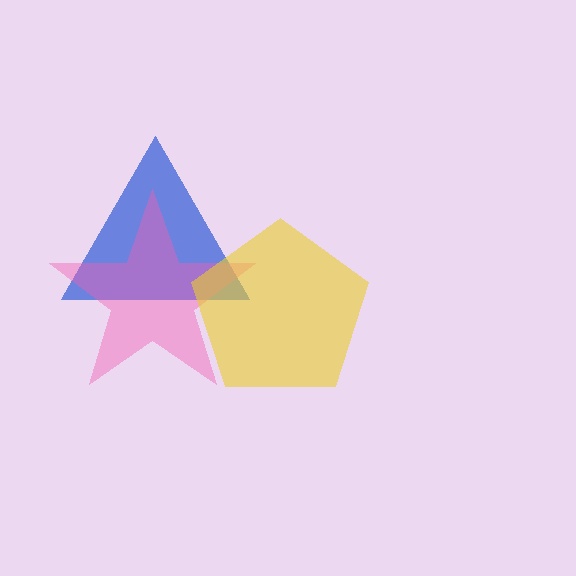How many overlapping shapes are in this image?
There are 3 overlapping shapes in the image.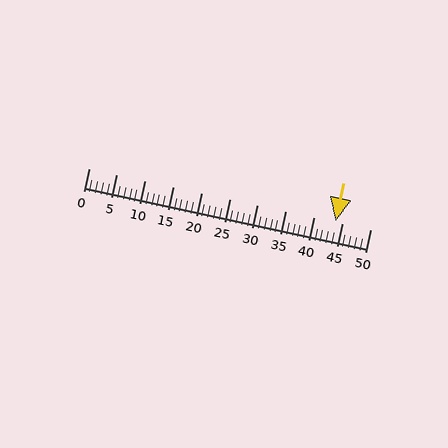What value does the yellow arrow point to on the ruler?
The yellow arrow points to approximately 44.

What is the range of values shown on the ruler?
The ruler shows values from 0 to 50.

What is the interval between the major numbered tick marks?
The major tick marks are spaced 5 units apart.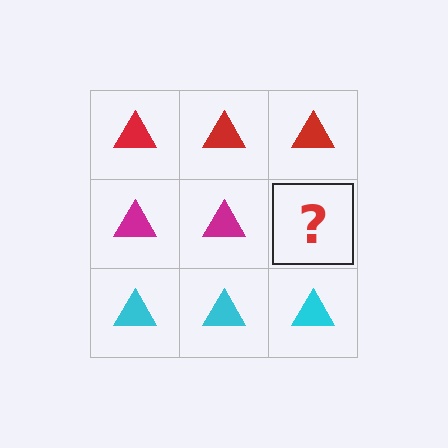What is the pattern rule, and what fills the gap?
The rule is that each row has a consistent color. The gap should be filled with a magenta triangle.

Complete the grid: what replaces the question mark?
The question mark should be replaced with a magenta triangle.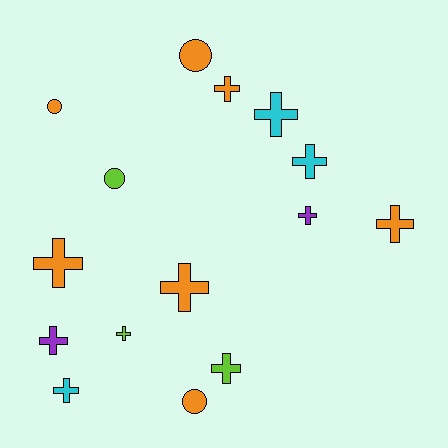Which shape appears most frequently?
Cross, with 11 objects.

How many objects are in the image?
There are 15 objects.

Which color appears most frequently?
Orange, with 7 objects.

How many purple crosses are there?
There are 2 purple crosses.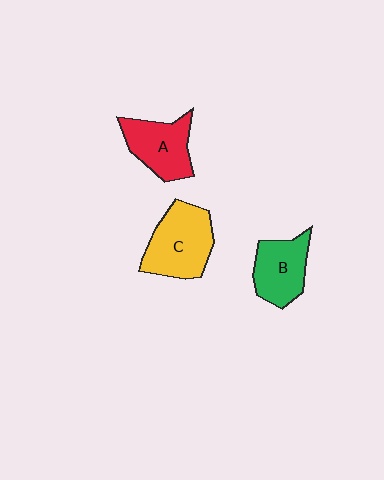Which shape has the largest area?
Shape C (yellow).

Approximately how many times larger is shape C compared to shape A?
Approximately 1.2 times.